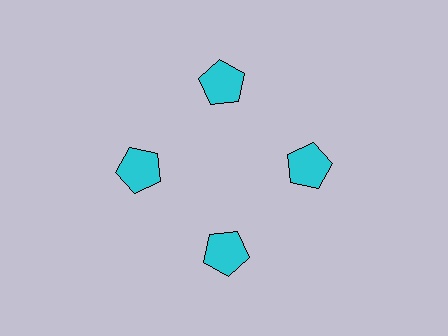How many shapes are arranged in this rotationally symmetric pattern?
There are 4 shapes, arranged in 4 groups of 1.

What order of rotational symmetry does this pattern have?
This pattern has 4-fold rotational symmetry.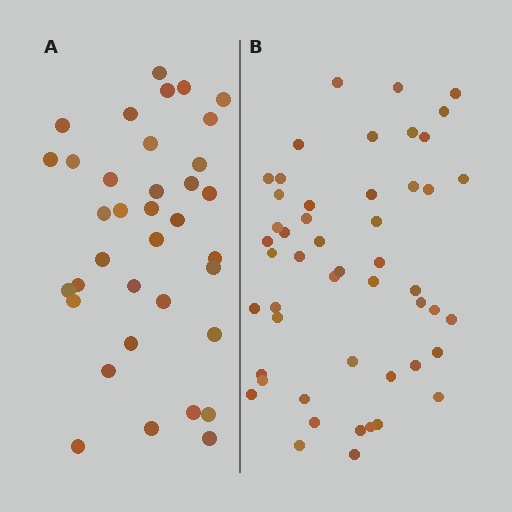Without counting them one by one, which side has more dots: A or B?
Region B (the right region) has more dots.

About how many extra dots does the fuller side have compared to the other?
Region B has approximately 15 more dots than region A.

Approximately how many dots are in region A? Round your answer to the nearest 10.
About 40 dots. (The exact count is 36, which rounds to 40.)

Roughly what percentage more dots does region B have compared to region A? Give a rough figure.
About 40% more.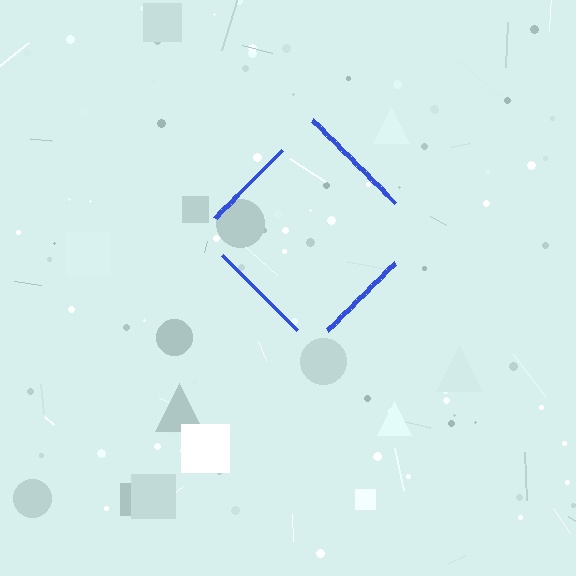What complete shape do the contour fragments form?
The contour fragments form a diamond.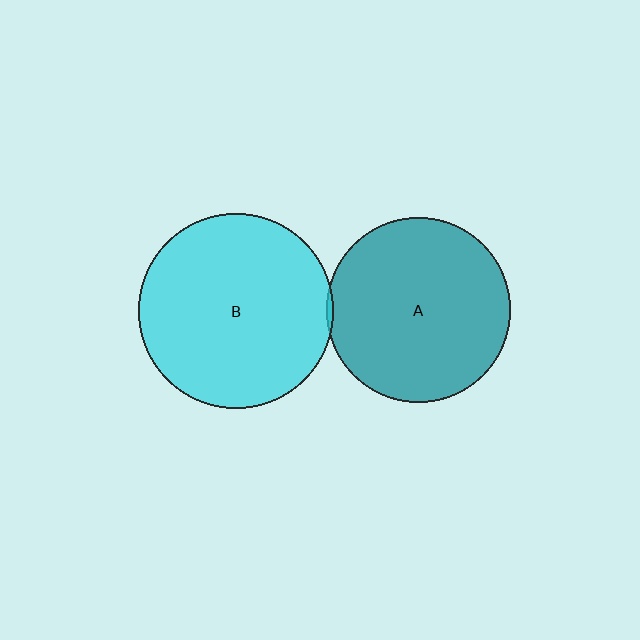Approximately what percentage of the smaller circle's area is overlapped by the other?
Approximately 5%.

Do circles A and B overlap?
Yes.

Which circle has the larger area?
Circle B (cyan).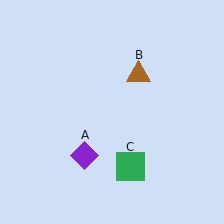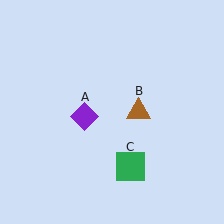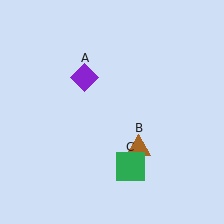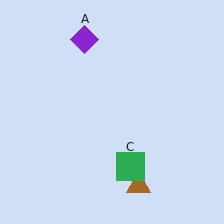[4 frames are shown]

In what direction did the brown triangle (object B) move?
The brown triangle (object B) moved down.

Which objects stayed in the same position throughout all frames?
Green square (object C) remained stationary.